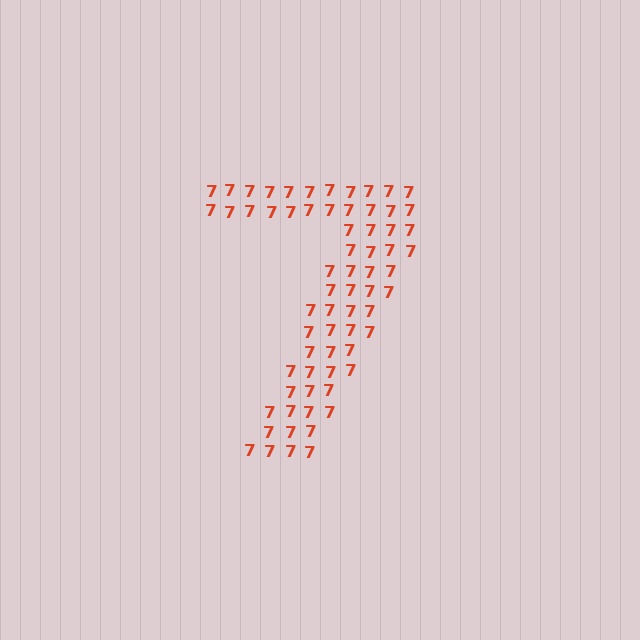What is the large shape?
The large shape is the digit 7.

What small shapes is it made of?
It is made of small digit 7's.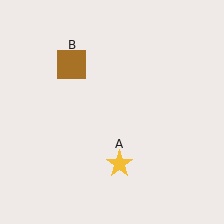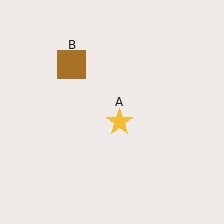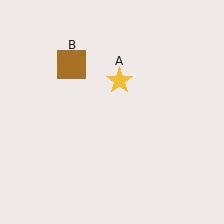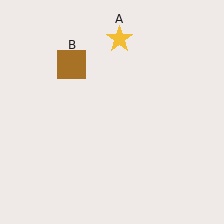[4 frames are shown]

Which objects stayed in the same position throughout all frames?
Brown square (object B) remained stationary.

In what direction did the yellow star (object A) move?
The yellow star (object A) moved up.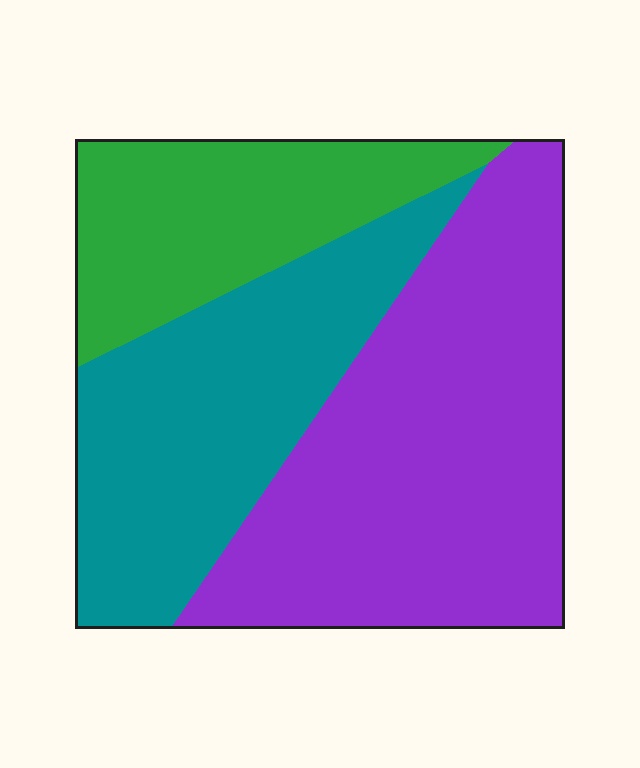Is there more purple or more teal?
Purple.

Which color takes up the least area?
Green, at roughly 20%.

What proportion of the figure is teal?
Teal covers 32% of the figure.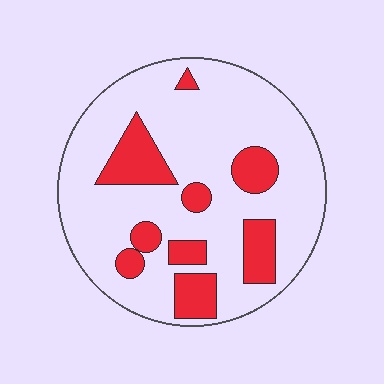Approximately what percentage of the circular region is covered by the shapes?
Approximately 20%.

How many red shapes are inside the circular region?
9.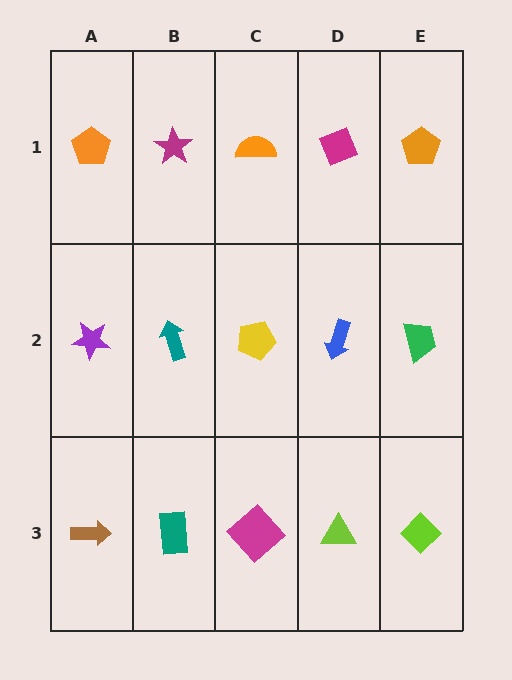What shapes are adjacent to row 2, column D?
A magenta diamond (row 1, column D), a lime triangle (row 3, column D), a yellow pentagon (row 2, column C), a green trapezoid (row 2, column E).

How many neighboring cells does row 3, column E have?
2.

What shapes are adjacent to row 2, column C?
An orange semicircle (row 1, column C), a magenta diamond (row 3, column C), a teal arrow (row 2, column B), a blue arrow (row 2, column D).